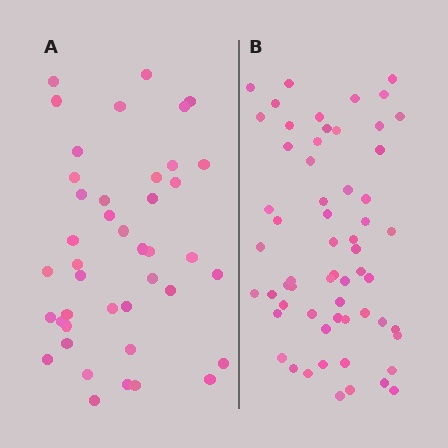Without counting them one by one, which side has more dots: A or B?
Region B (the right region) has more dots.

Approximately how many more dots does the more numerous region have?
Region B has approximately 20 more dots than region A.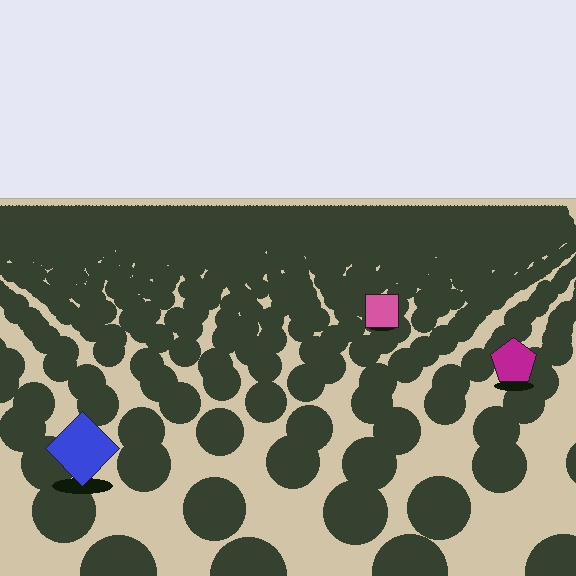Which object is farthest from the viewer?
The pink square is farthest from the viewer. It appears smaller and the ground texture around it is denser.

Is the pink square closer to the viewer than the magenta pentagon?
No. The magenta pentagon is closer — you can tell from the texture gradient: the ground texture is coarser near it.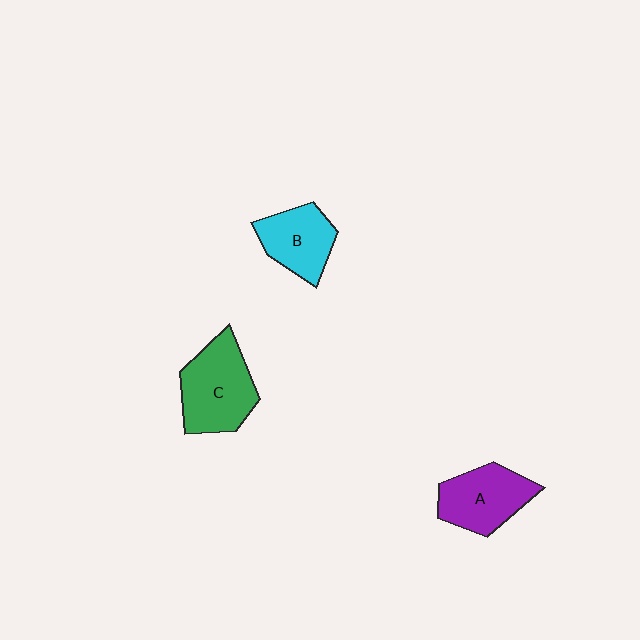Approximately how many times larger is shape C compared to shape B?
Approximately 1.4 times.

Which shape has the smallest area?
Shape B (cyan).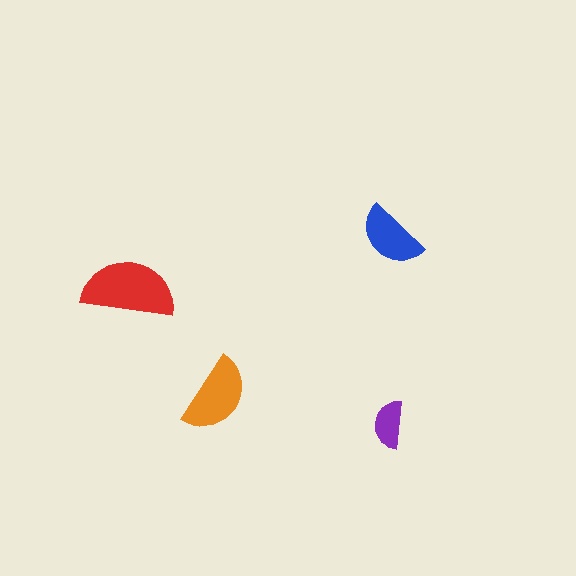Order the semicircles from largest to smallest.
the red one, the orange one, the blue one, the purple one.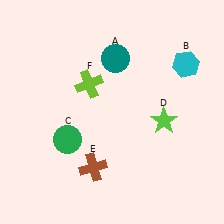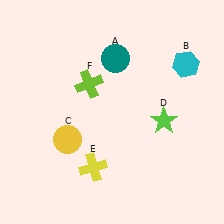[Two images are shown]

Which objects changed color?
C changed from green to yellow. E changed from brown to yellow.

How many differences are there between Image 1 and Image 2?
There are 2 differences between the two images.